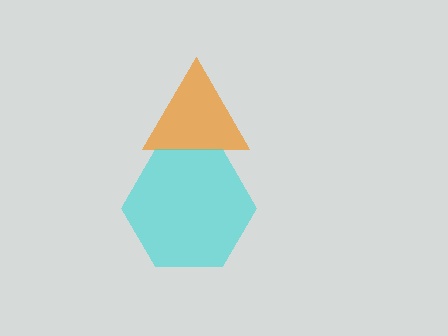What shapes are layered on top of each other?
The layered shapes are: an orange triangle, a cyan hexagon.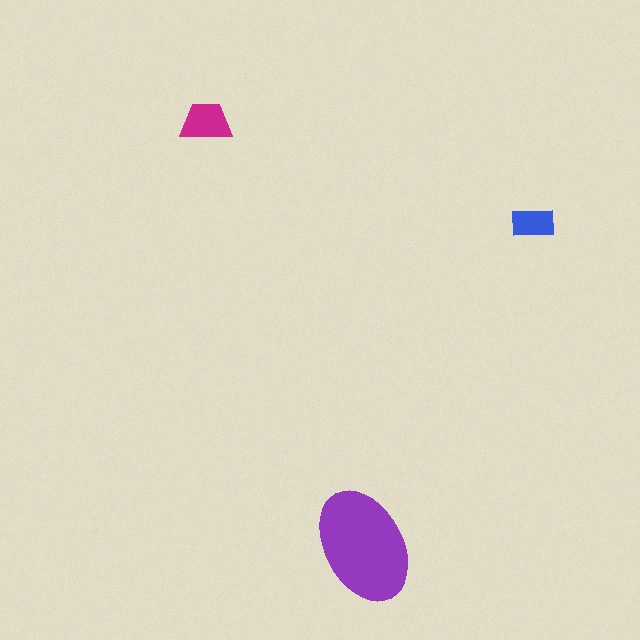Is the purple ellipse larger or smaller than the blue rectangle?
Larger.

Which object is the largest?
The purple ellipse.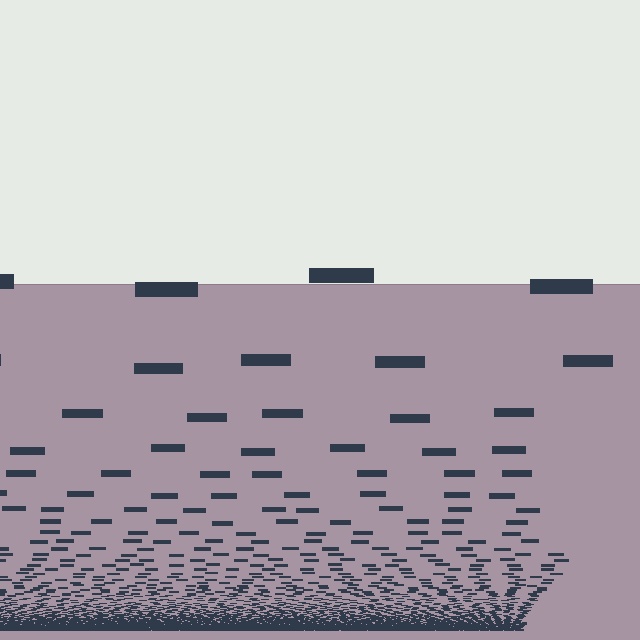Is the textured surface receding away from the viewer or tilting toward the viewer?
The surface appears to tilt toward the viewer. Texture elements get larger and sparser toward the top.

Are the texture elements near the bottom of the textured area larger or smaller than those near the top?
Smaller. The gradient is inverted — elements near the bottom are smaller and denser.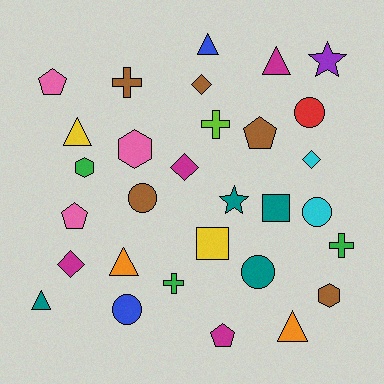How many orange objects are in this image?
There are 2 orange objects.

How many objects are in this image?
There are 30 objects.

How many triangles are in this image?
There are 6 triangles.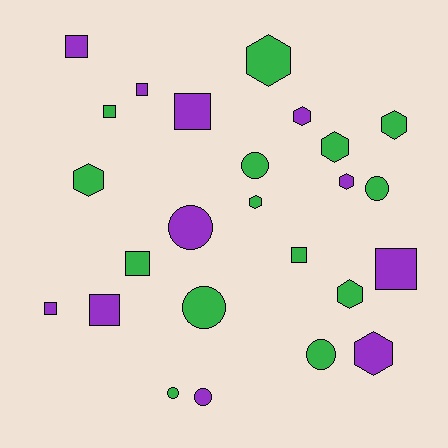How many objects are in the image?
There are 25 objects.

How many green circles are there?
There are 5 green circles.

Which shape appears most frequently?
Hexagon, with 9 objects.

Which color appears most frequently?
Green, with 14 objects.